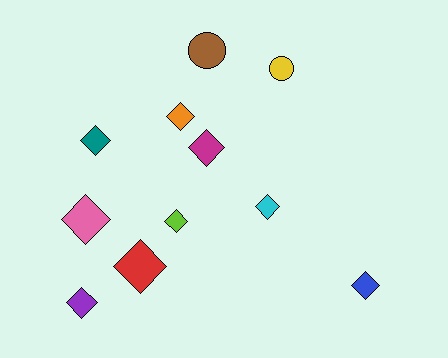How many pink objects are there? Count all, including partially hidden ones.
There is 1 pink object.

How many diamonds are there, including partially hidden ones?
There are 9 diamonds.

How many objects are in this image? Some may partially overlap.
There are 11 objects.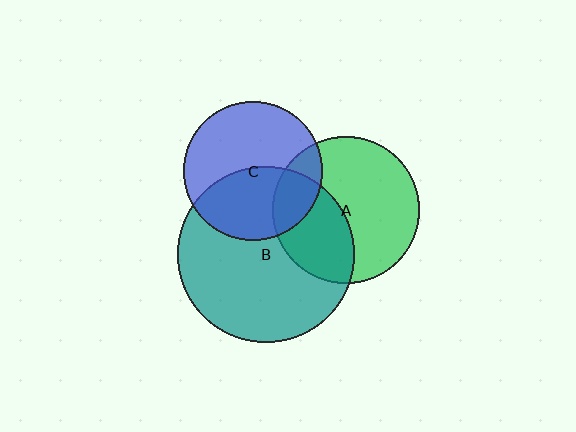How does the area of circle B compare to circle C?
Approximately 1.6 times.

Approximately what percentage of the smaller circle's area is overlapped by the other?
Approximately 45%.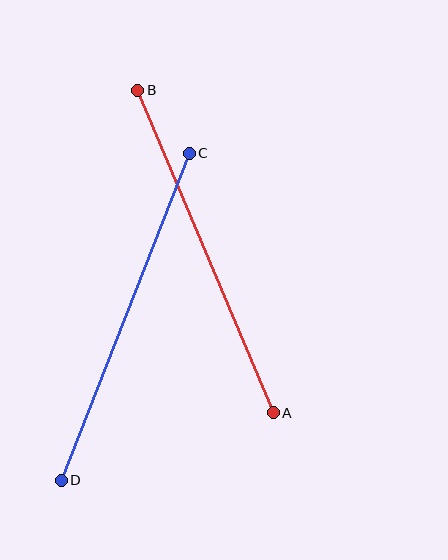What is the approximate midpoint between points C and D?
The midpoint is at approximately (125, 317) pixels.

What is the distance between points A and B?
The distance is approximately 350 pixels.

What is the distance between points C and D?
The distance is approximately 351 pixels.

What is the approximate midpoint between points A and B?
The midpoint is at approximately (206, 251) pixels.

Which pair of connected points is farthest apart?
Points C and D are farthest apart.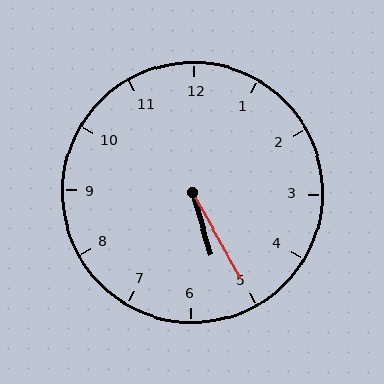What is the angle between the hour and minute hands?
Approximately 12 degrees.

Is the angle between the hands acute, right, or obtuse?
It is acute.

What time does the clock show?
5:25.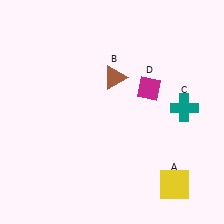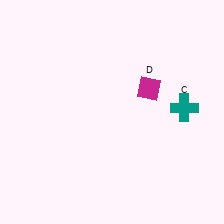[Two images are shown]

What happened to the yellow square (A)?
The yellow square (A) was removed in Image 2. It was in the bottom-right area of Image 1.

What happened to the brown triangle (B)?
The brown triangle (B) was removed in Image 2. It was in the top-right area of Image 1.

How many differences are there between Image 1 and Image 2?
There are 2 differences between the two images.